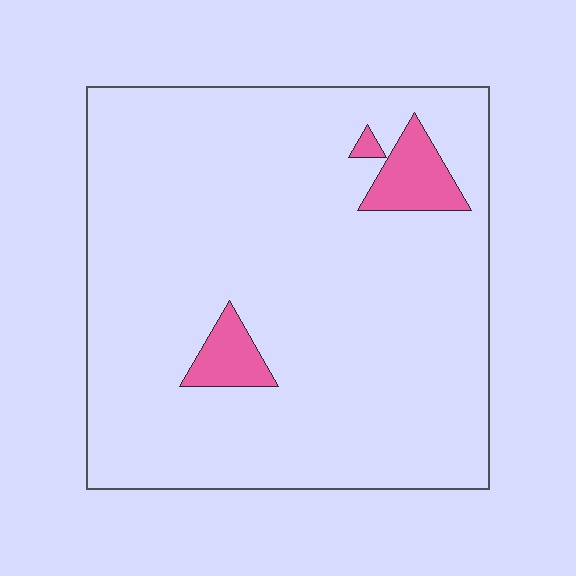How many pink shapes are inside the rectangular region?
3.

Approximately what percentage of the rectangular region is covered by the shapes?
Approximately 5%.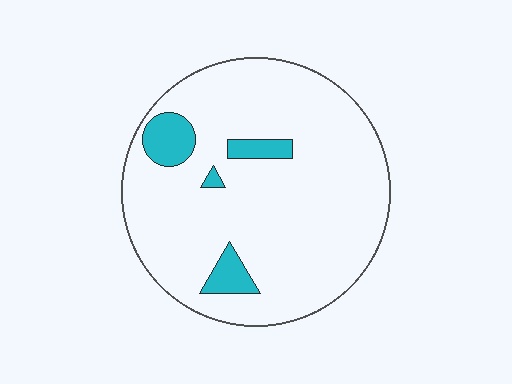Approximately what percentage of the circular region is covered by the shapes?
Approximately 10%.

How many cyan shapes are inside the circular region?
4.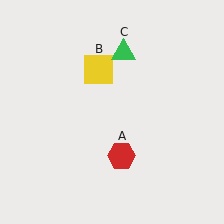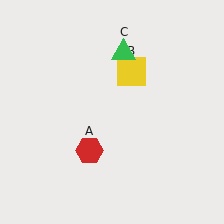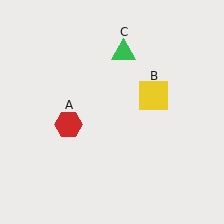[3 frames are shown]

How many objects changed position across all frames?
2 objects changed position: red hexagon (object A), yellow square (object B).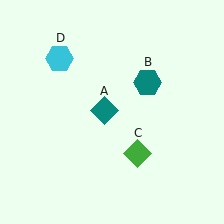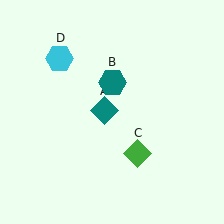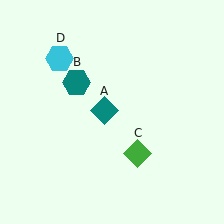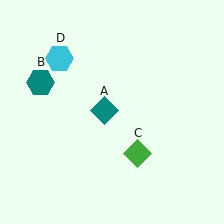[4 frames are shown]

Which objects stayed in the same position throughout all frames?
Teal diamond (object A) and green diamond (object C) and cyan hexagon (object D) remained stationary.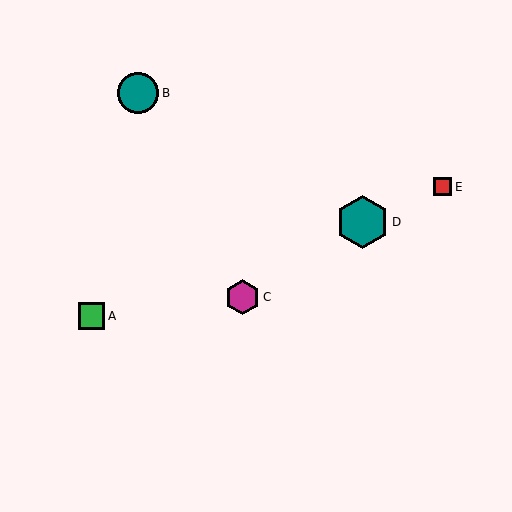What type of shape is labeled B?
Shape B is a teal circle.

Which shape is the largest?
The teal hexagon (labeled D) is the largest.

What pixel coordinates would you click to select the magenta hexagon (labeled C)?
Click at (243, 297) to select the magenta hexagon C.